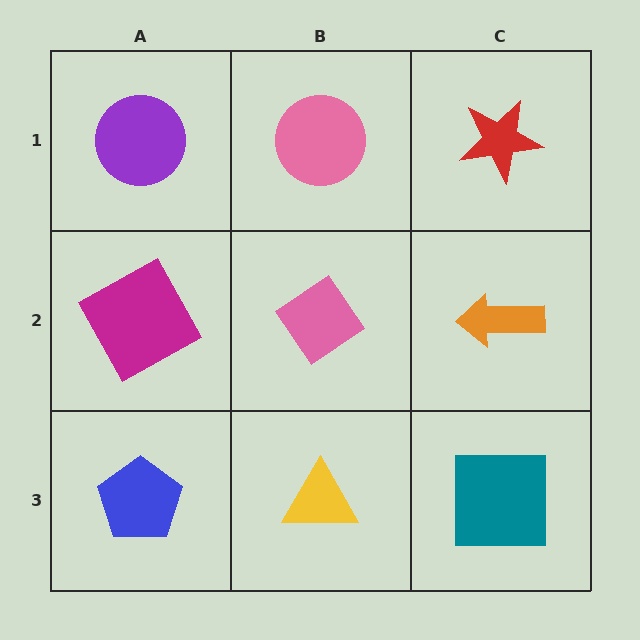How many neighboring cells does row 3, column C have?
2.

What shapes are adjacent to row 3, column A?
A magenta square (row 2, column A), a yellow triangle (row 3, column B).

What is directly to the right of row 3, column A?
A yellow triangle.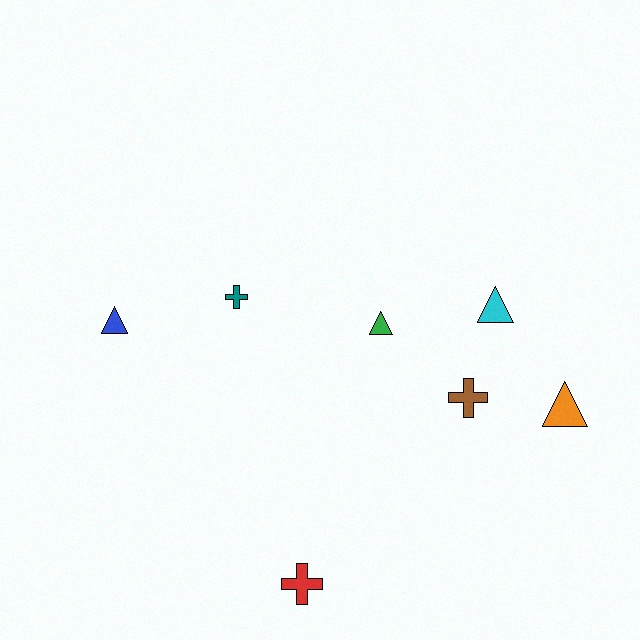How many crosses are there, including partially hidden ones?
There are 3 crosses.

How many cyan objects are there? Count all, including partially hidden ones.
There is 1 cyan object.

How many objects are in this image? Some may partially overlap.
There are 7 objects.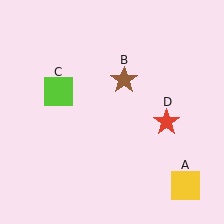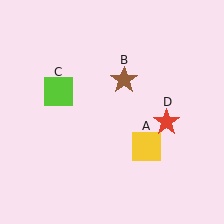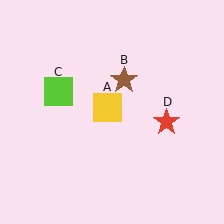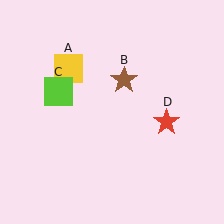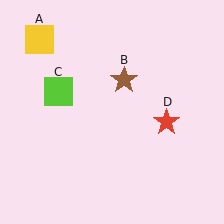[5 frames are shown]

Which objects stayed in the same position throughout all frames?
Brown star (object B) and lime square (object C) and red star (object D) remained stationary.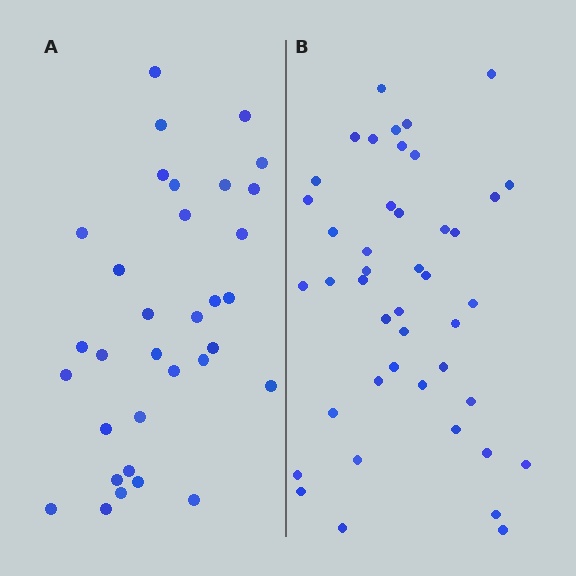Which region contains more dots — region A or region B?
Region B (the right region) has more dots.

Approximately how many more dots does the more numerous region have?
Region B has roughly 12 or so more dots than region A.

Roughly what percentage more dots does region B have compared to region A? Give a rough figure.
About 35% more.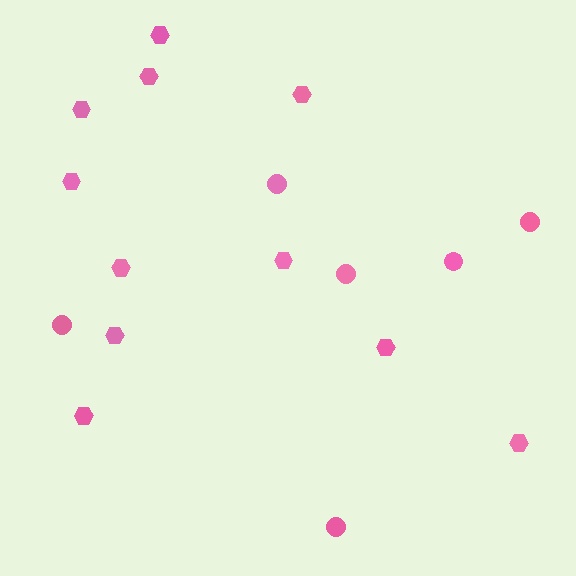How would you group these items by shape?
There are 2 groups: one group of hexagons (11) and one group of circles (6).